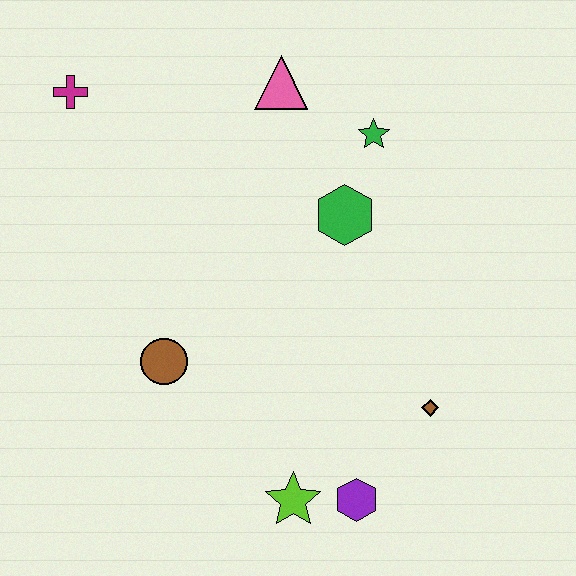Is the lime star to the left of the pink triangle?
No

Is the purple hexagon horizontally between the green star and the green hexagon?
Yes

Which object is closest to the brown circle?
The lime star is closest to the brown circle.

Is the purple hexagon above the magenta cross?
No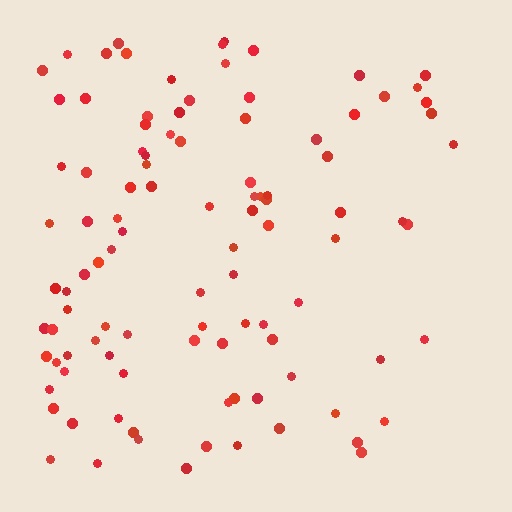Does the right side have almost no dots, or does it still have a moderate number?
Still a moderate number, just noticeably fewer than the left.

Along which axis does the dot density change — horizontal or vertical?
Horizontal.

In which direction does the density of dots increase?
From right to left, with the left side densest.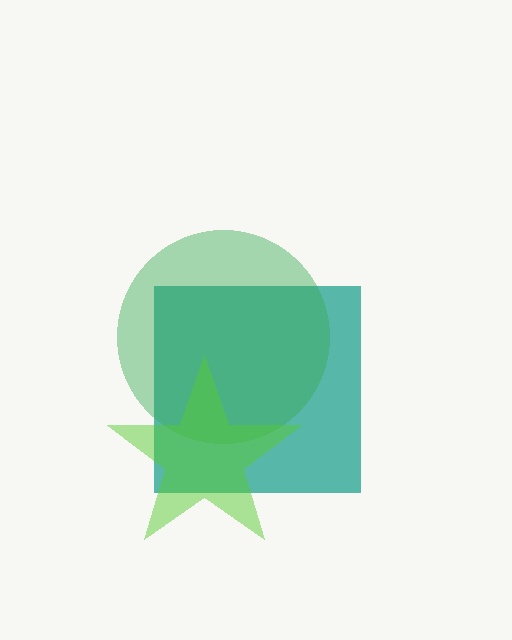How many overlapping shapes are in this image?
There are 3 overlapping shapes in the image.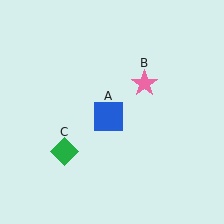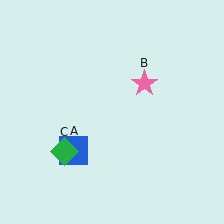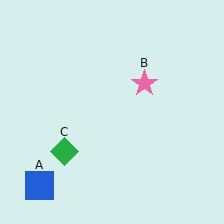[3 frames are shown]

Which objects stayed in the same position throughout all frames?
Pink star (object B) and green diamond (object C) remained stationary.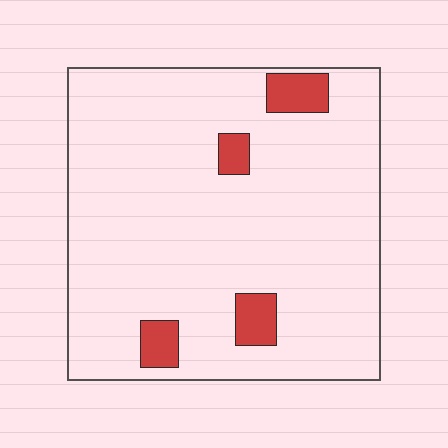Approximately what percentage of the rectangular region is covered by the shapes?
Approximately 10%.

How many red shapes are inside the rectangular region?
4.